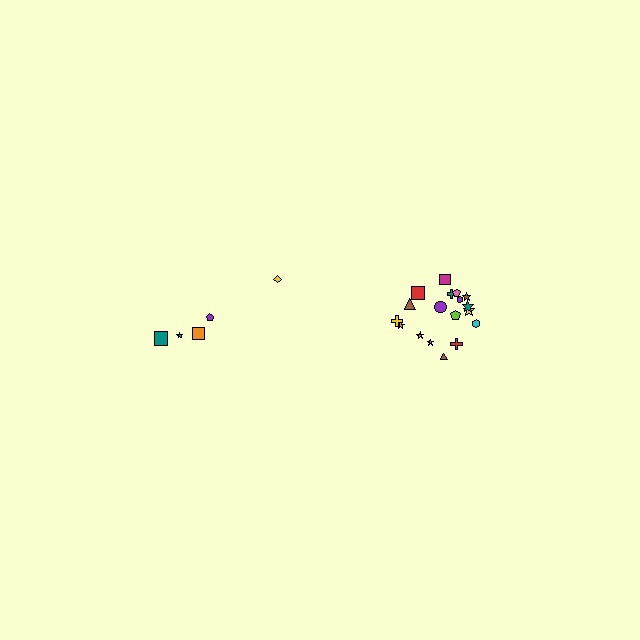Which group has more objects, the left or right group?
The right group.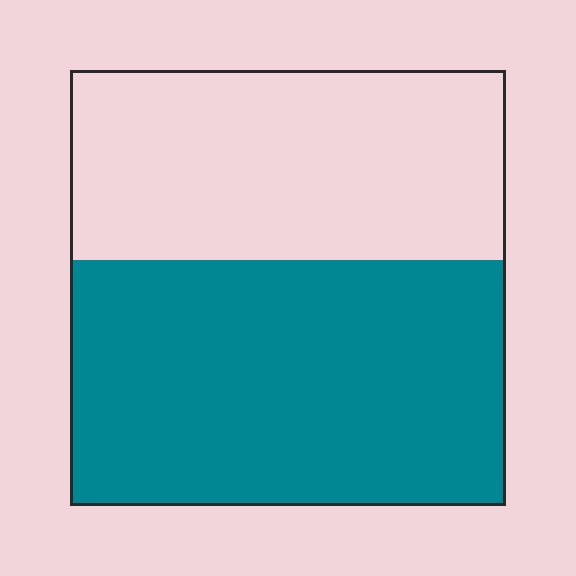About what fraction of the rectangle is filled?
About three fifths (3/5).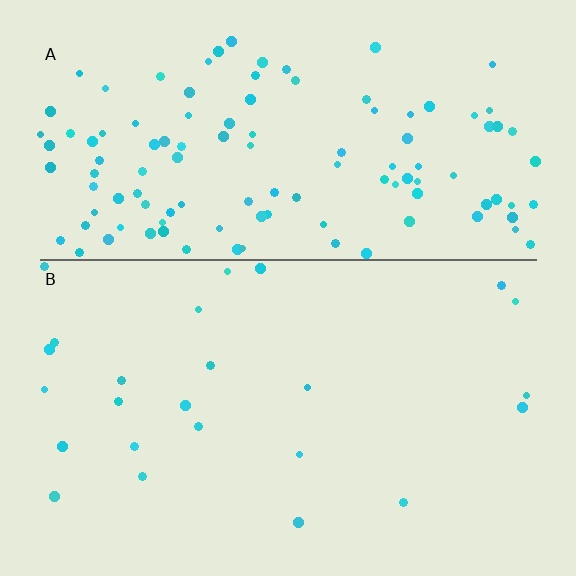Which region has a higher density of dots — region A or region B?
A (the top).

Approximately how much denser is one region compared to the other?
Approximately 4.8× — region A over region B.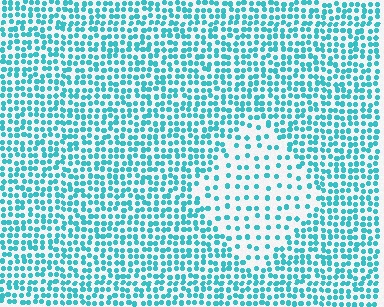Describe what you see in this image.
The image contains small cyan elements arranged at two different densities. A diamond-shaped region is visible where the elements are less densely packed than the surrounding area.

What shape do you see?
I see a diamond.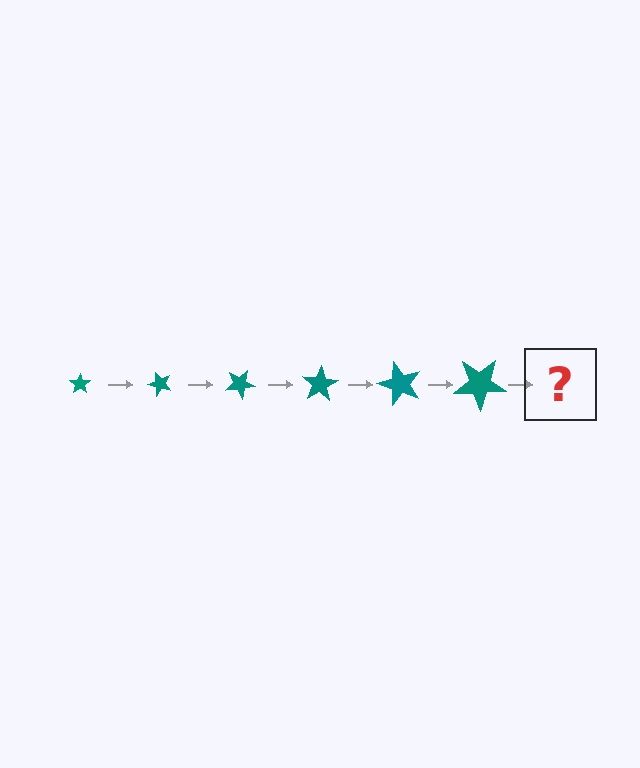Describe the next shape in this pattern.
It should be a star, larger than the previous one and rotated 300 degrees from the start.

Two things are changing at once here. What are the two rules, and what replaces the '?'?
The two rules are that the star grows larger each step and it rotates 50 degrees each step. The '?' should be a star, larger than the previous one and rotated 300 degrees from the start.